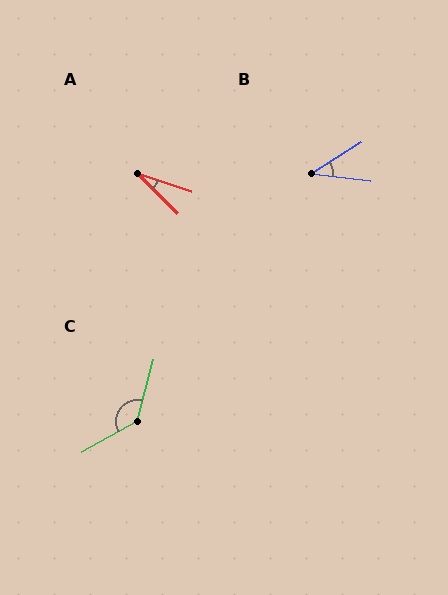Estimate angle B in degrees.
Approximately 39 degrees.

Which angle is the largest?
C, at approximately 135 degrees.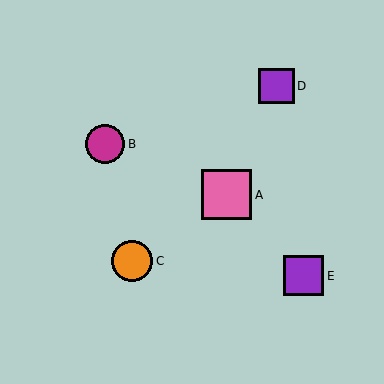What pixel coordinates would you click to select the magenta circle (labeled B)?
Click at (105, 144) to select the magenta circle B.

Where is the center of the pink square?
The center of the pink square is at (227, 195).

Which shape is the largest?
The pink square (labeled A) is the largest.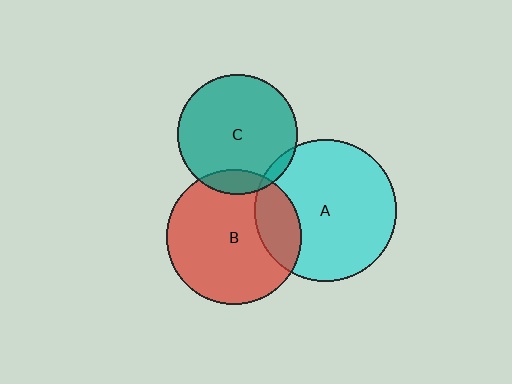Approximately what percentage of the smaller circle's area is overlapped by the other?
Approximately 10%.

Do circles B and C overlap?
Yes.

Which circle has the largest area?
Circle A (cyan).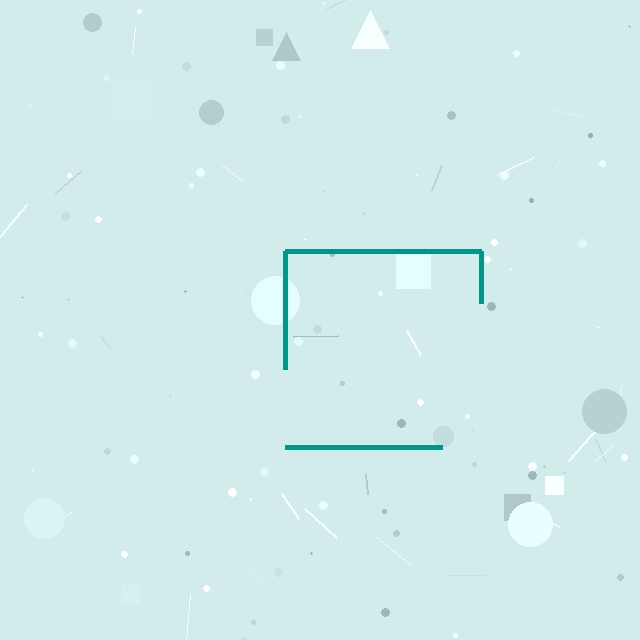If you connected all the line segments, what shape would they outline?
They would outline a square.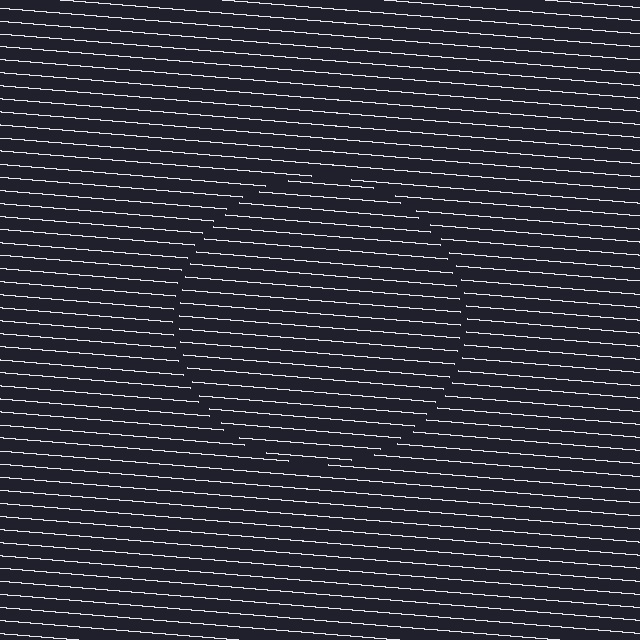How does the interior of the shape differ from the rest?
The interior of the shape contains the same grating, shifted by half a period — the contour is defined by the phase discontinuity where line-ends from the inner and outer gratings abut.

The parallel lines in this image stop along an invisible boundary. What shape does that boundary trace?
An illusory circle. The interior of the shape contains the same grating, shifted by half a period — the contour is defined by the phase discontinuity where line-ends from the inner and outer gratings abut.